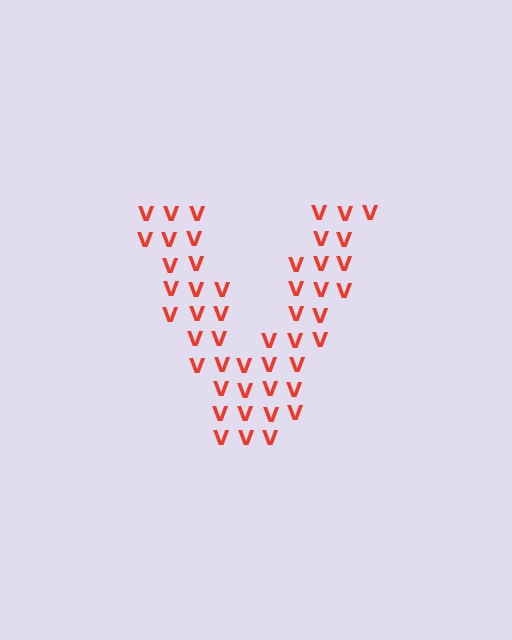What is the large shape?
The large shape is the letter V.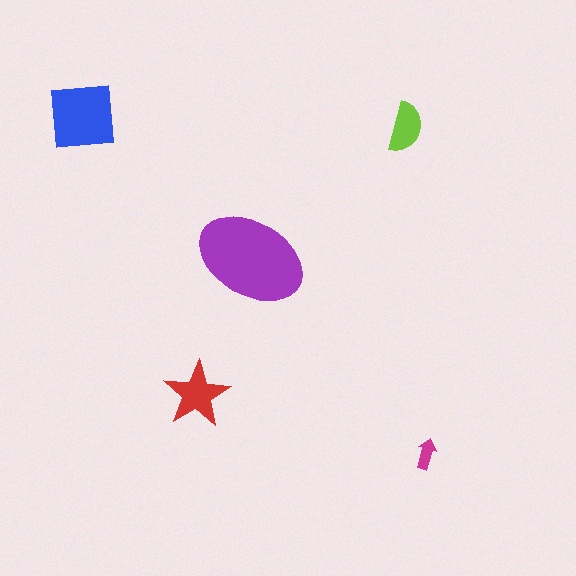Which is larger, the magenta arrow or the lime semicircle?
The lime semicircle.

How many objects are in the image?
There are 5 objects in the image.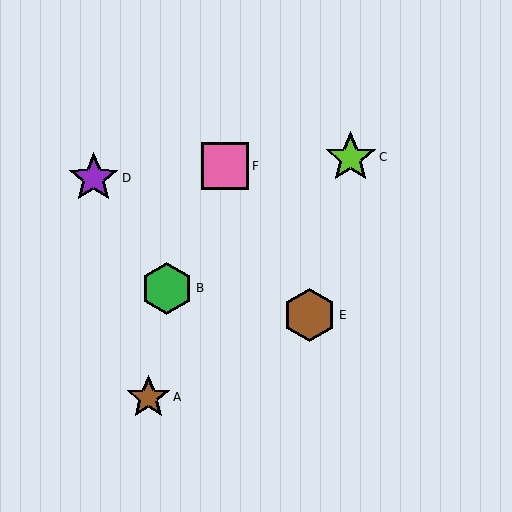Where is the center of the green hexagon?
The center of the green hexagon is at (167, 288).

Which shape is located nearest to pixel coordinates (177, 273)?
The green hexagon (labeled B) at (167, 288) is nearest to that location.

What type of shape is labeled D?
Shape D is a purple star.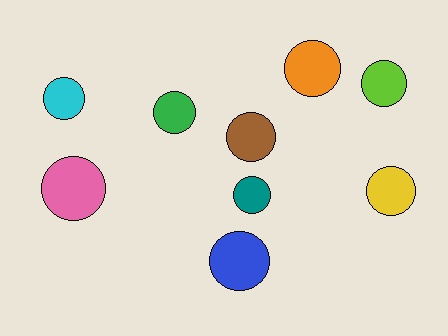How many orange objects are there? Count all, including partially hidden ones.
There is 1 orange object.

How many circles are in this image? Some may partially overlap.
There are 9 circles.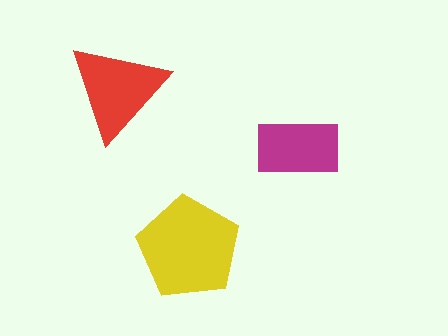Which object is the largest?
The yellow pentagon.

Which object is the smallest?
The magenta rectangle.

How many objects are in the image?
There are 3 objects in the image.